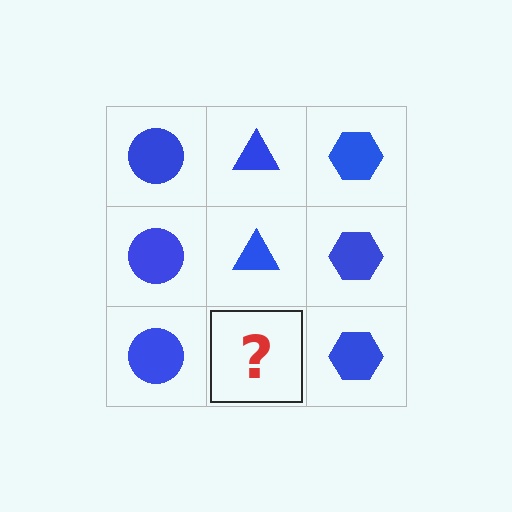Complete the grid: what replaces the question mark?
The question mark should be replaced with a blue triangle.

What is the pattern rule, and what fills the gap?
The rule is that each column has a consistent shape. The gap should be filled with a blue triangle.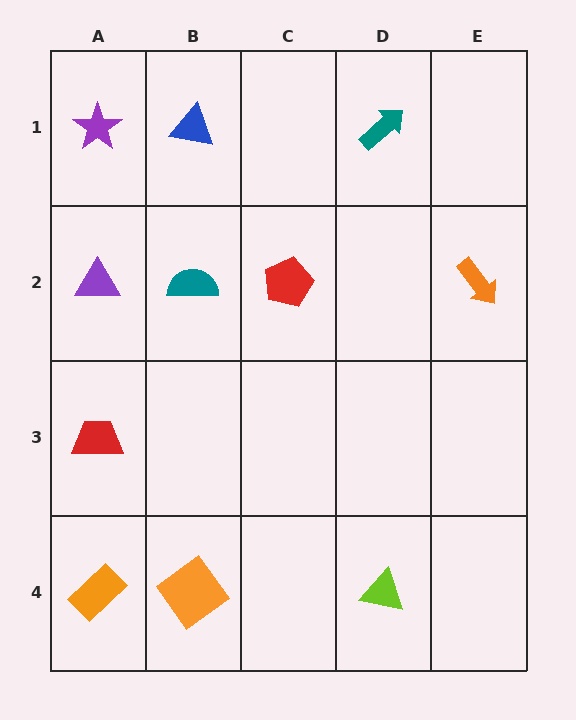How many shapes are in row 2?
4 shapes.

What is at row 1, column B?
A blue triangle.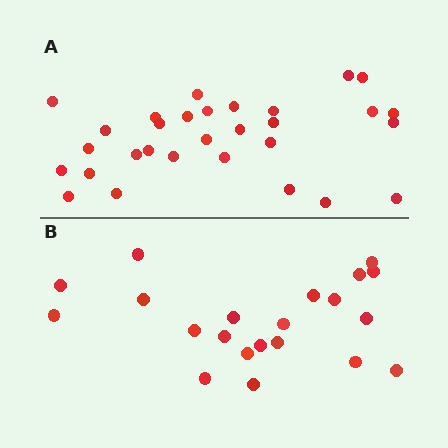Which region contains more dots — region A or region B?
Region A (the top region) has more dots.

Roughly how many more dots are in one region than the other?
Region A has roughly 8 or so more dots than region B.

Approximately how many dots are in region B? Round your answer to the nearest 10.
About 20 dots. (The exact count is 21, which rounds to 20.)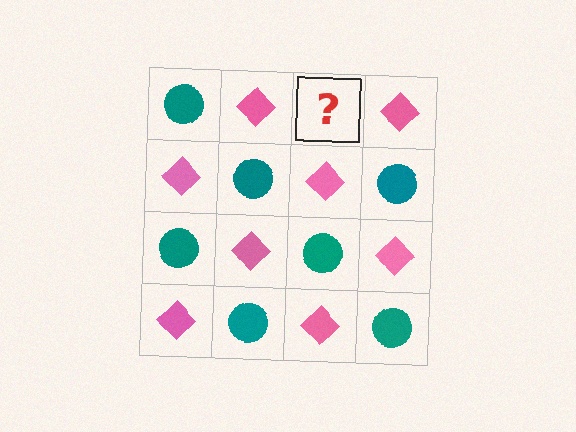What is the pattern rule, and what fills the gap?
The rule is that it alternates teal circle and pink diamond in a checkerboard pattern. The gap should be filled with a teal circle.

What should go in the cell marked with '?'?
The missing cell should contain a teal circle.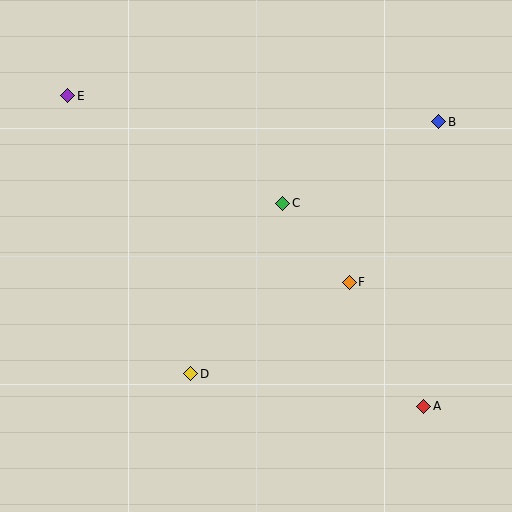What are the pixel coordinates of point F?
Point F is at (349, 282).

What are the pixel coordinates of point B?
Point B is at (439, 122).